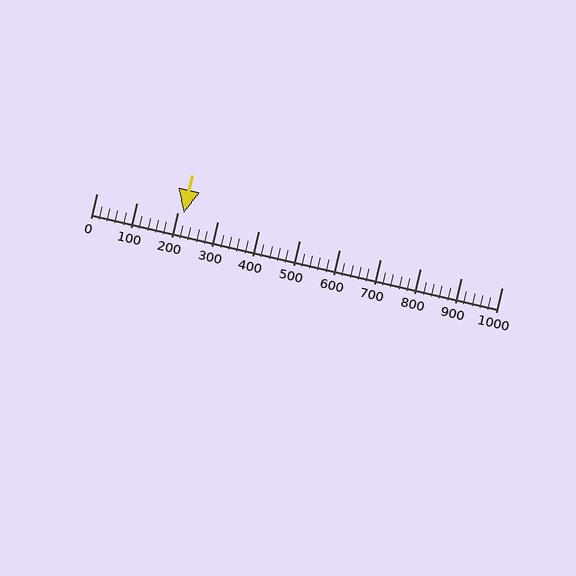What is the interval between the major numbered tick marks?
The major tick marks are spaced 100 units apart.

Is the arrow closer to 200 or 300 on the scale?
The arrow is closer to 200.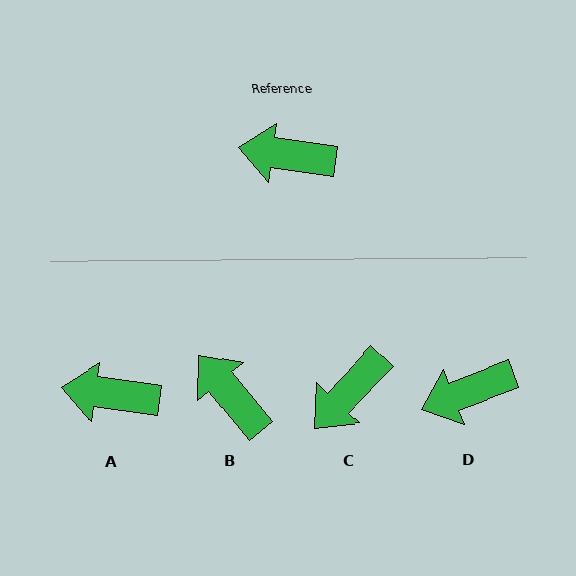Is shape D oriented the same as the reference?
No, it is off by about 29 degrees.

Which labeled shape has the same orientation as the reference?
A.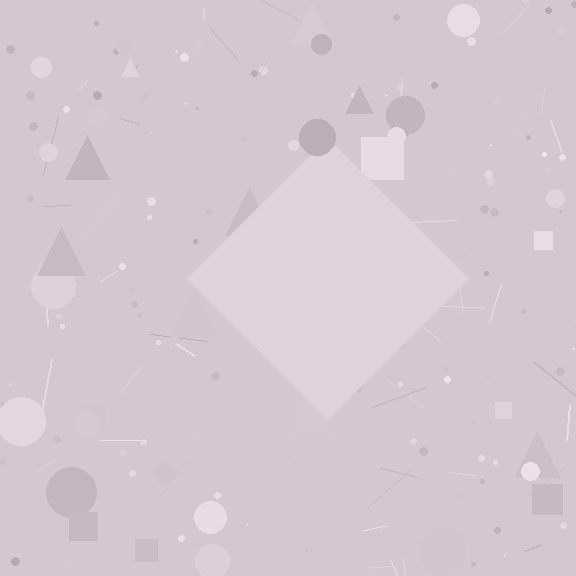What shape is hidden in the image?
A diamond is hidden in the image.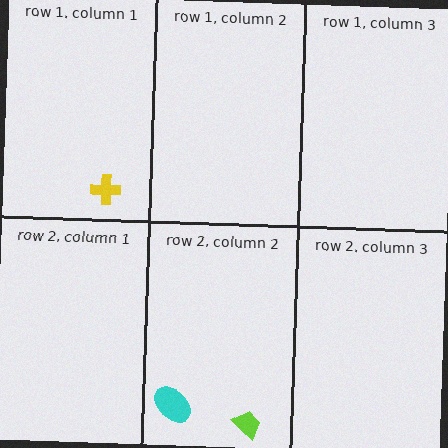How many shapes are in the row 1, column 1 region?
1.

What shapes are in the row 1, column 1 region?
The yellow cross.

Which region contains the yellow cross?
The row 1, column 1 region.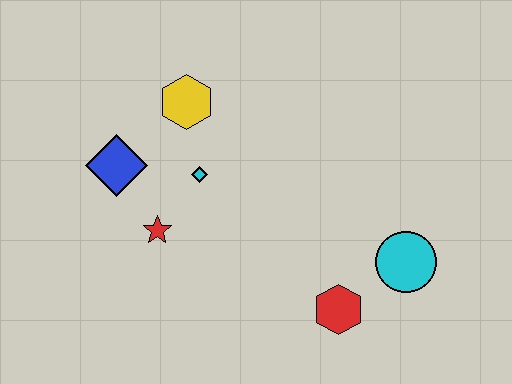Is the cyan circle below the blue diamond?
Yes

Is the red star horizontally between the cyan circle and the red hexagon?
No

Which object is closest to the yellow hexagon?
The cyan diamond is closest to the yellow hexagon.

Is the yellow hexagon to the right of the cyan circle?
No